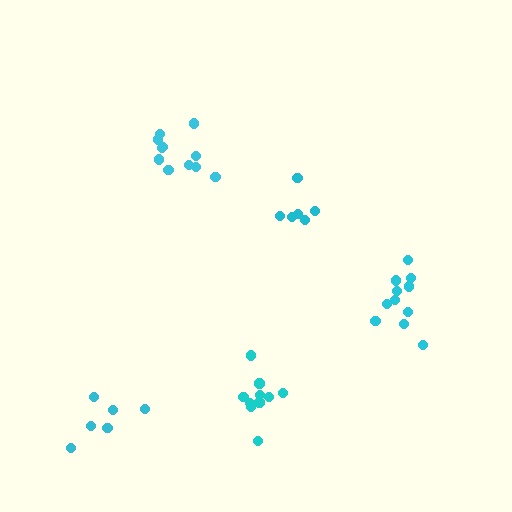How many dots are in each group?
Group 1: 10 dots, Group 2: 11 dots, Group 3: 11 dots, Group 4: 6 dots, Group 5: 6 dots (44 total).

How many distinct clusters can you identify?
There are 5 distinct clusters.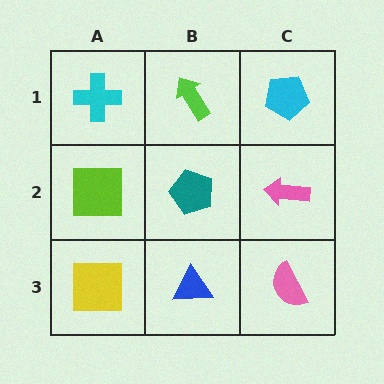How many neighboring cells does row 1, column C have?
2.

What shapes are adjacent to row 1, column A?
A lime square (row 2, column A), a lime arrow (row 1, column B).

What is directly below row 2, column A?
A yellow square.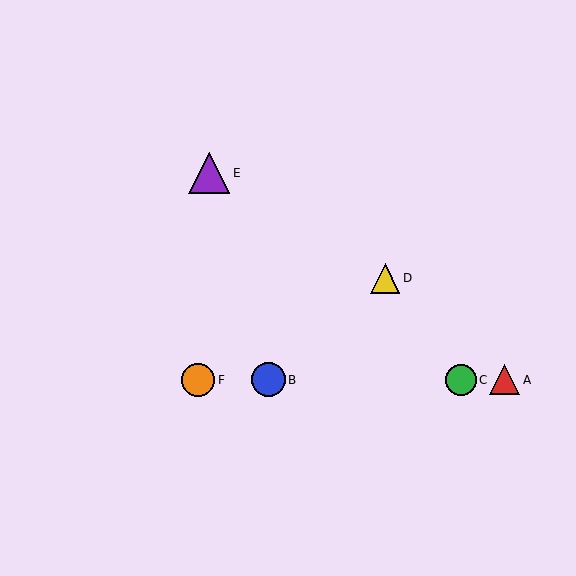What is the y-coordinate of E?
Object E is at y≈173.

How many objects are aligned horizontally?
4 objects (A, B, C, F) are aligned horizontally.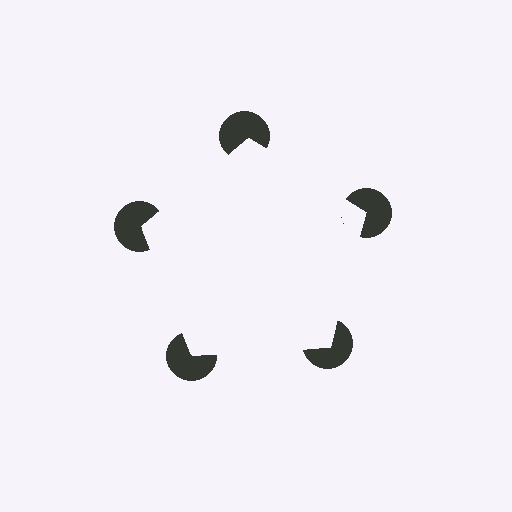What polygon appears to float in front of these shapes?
An illusory pentagon — its edges are inferred from the aligned wedge cuts in the pac-man discs, not physically drawn.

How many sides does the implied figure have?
5 sides.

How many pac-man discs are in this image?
There are 5 — one at each vertex of the illusory pentagon.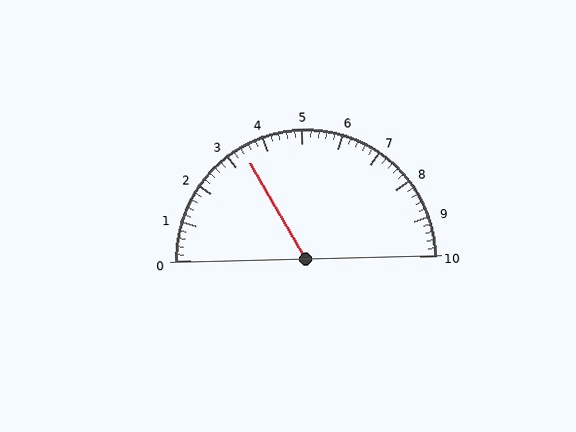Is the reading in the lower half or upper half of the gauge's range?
The reading is in the lower half of the range (0 to 10).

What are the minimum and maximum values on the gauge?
The gauge ranges from 0 to 10.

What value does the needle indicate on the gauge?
The needle indicates approximately 3.4.